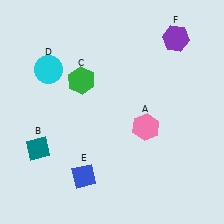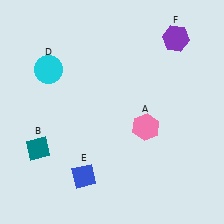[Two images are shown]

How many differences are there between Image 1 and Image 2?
There is 1 difference between the two images.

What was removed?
The green hexagon (C) was removed in Image 2.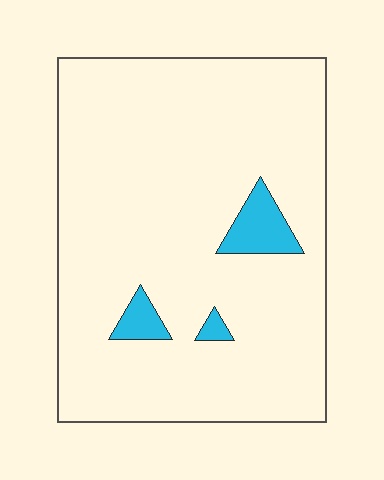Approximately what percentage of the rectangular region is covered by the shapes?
Approximately 5%.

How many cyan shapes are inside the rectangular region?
3.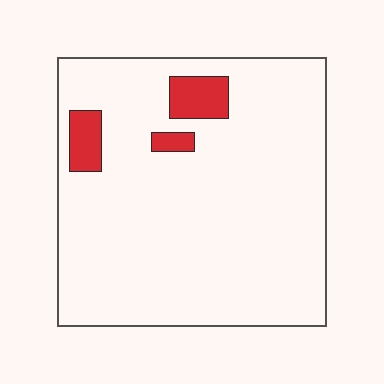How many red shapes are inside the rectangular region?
3.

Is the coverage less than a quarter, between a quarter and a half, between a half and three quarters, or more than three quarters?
Less than a quarter.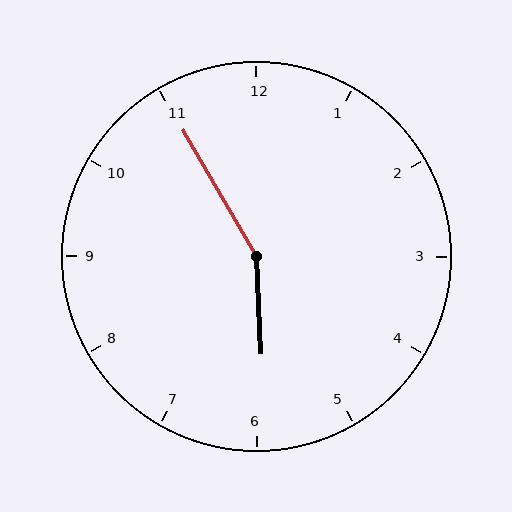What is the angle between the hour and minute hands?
Approximately 152 degrees.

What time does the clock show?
5:55.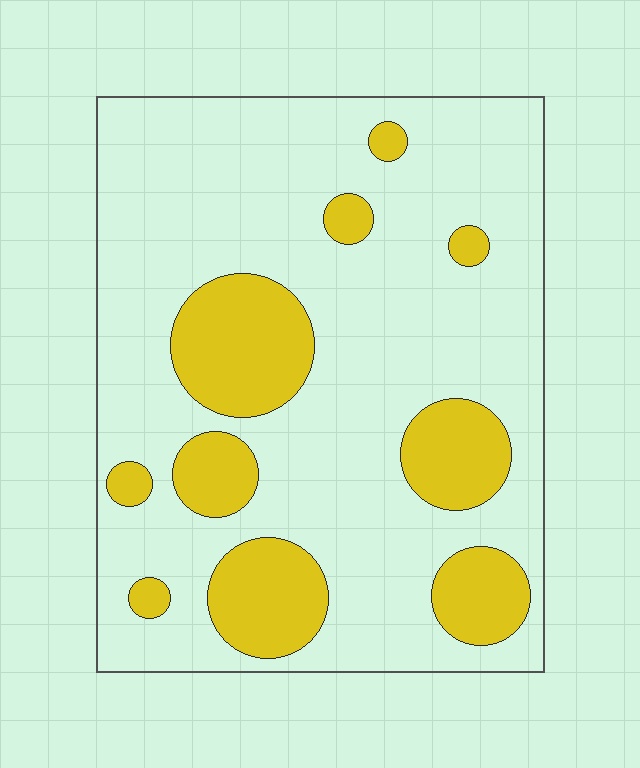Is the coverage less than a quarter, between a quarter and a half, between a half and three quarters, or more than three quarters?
Less than a quarter.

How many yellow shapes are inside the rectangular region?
10.